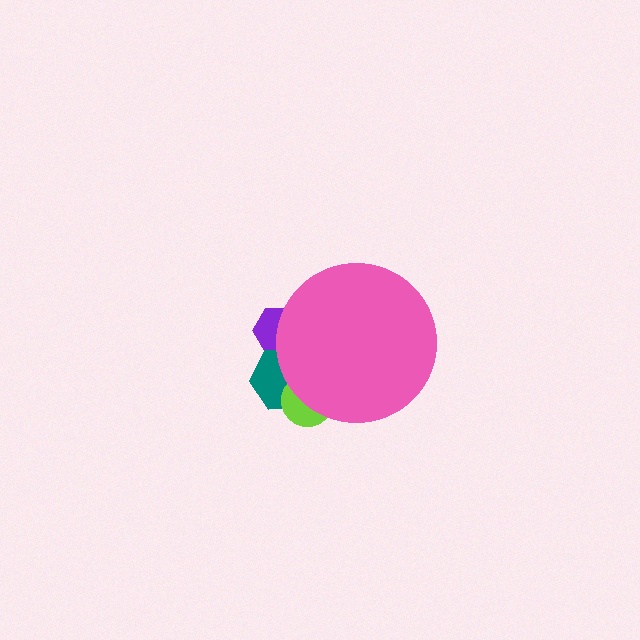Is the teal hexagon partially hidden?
Yes, the teal hexagon is partially hidden behind the pink circle.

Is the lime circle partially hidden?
Yes, the lime circle is partially hidden behind the pink circle.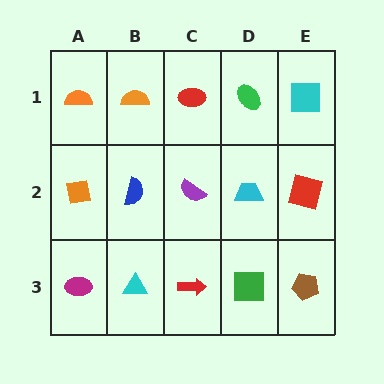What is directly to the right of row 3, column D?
A brown pentagon.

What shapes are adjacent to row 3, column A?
An orange square (row 2, column A), a cyan triangle (row 3, column B).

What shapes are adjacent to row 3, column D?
A cyan trapezoid (row 2, column D), a red arrow (row 3, column C), a brown pentagon (row 3, column E).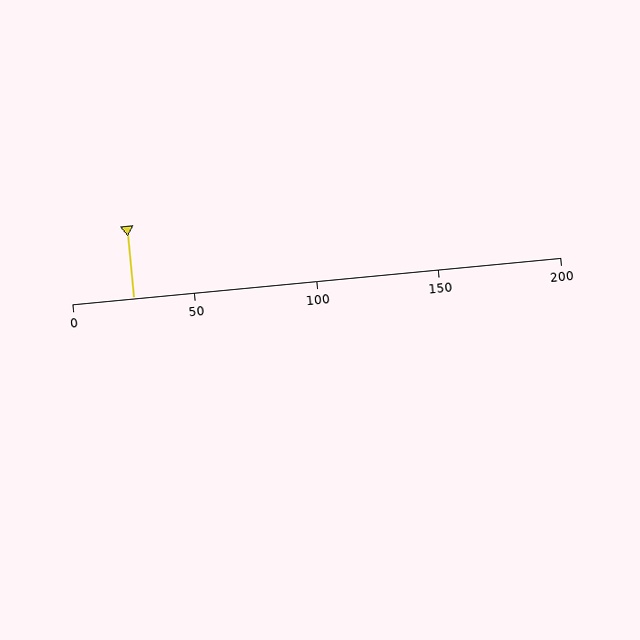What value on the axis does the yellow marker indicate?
The marker indicates approximately 25.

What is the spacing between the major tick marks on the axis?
The major ticks are spaced 50 apart.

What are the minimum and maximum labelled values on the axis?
The axis runs from 0 to 200.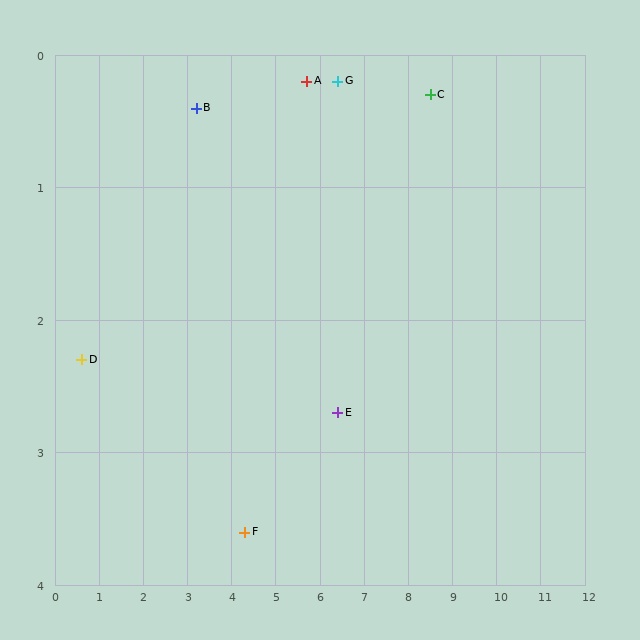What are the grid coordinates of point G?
Point G is at approximately (6.4, 0.2).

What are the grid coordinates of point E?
Point E is at approximately (6.4, 2.7).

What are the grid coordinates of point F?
Point F is at approximately (4.3, 3.6).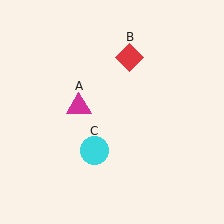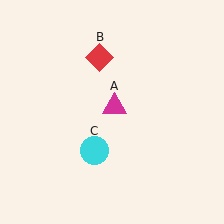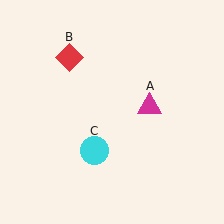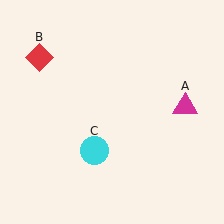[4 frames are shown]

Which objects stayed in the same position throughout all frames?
Cyan circle (object C) remained stationary.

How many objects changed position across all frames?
2 objects changed position: magenta triangle (object A), red diamond (object B).